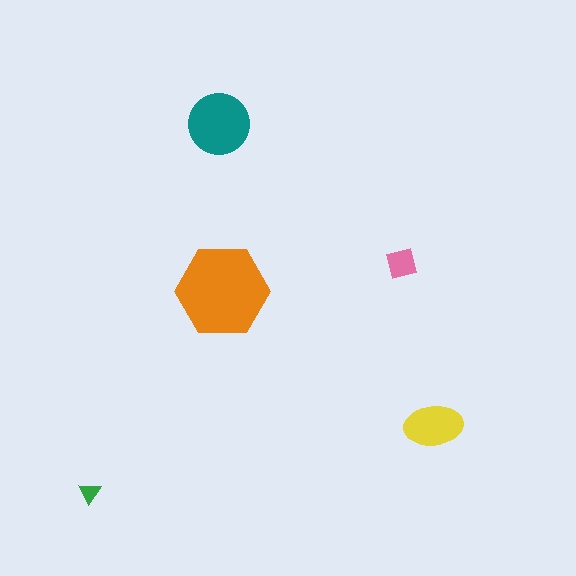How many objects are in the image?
There are 5 objects in the image.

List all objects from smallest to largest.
The green triangle, the pink square, the yellow ellipse, the teal circle, the orange hexagon.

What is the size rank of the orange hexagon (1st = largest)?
1st.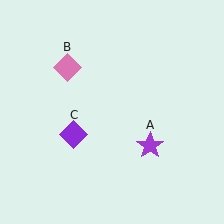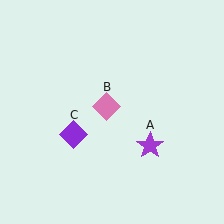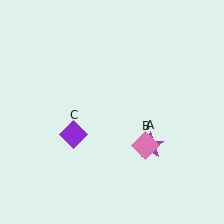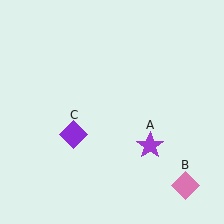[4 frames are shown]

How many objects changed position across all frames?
1 object changed position: pink diamond (object B).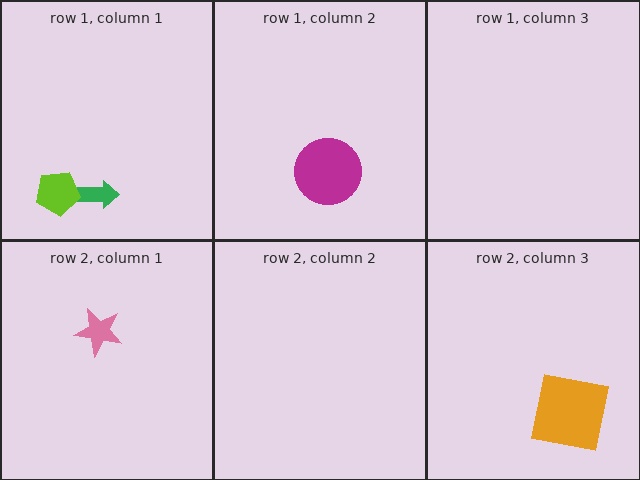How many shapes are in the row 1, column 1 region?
2.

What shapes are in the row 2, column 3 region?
The orange square.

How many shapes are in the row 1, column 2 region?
1.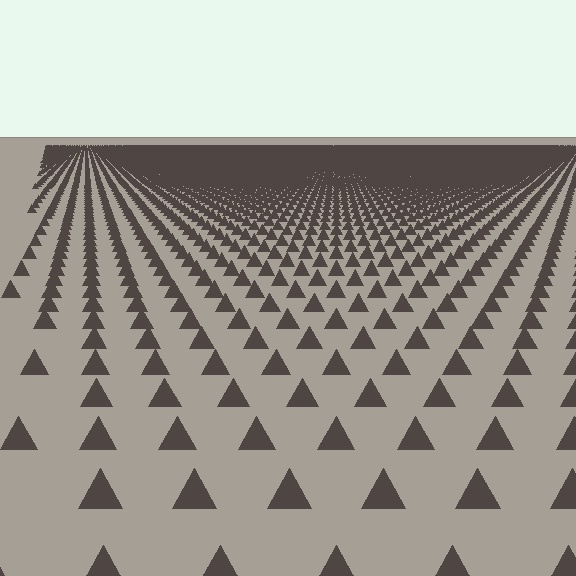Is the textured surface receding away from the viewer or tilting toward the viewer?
The surface is receding away from the viewer. Texture elements get smaller and denser toward the top.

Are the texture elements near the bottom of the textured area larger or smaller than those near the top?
Larger. Near the bottom, elements are closer to the viewer and appear at a bigger on-screen size.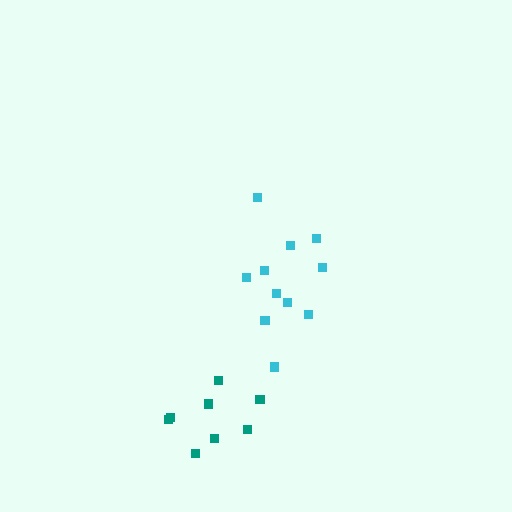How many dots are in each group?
Group 1: 11 dots, Group 2: 8 dots (19 total).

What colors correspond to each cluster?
The clusters are colored: cyan, teal.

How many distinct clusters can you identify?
There are 2 distinct clusters.